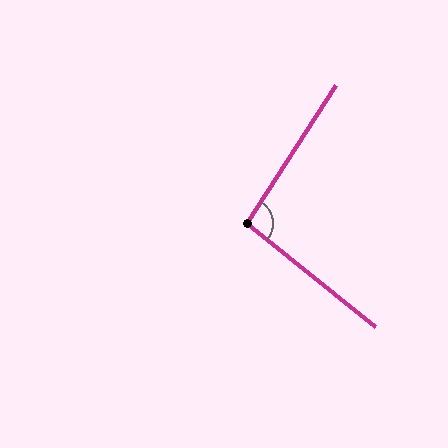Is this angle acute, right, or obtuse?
It is obtuse.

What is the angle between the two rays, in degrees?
Approximately 96 degrees.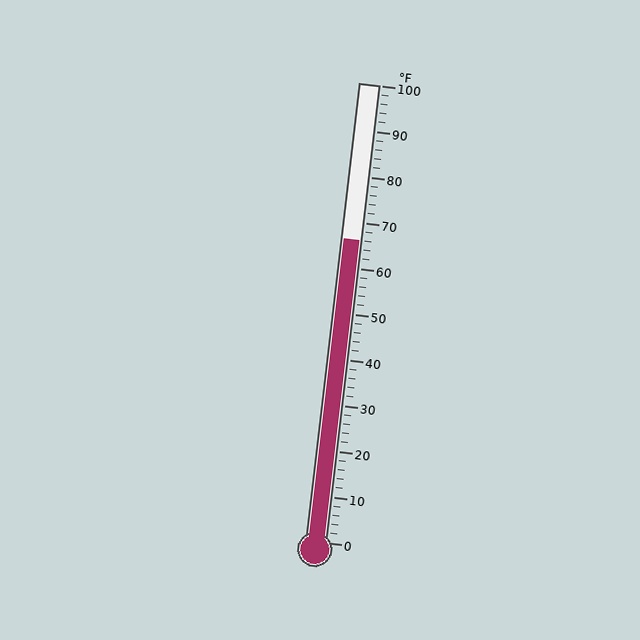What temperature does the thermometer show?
The thermometer shows approximately 66°F.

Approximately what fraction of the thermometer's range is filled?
The thermometer is filled to approximately 65% of its range.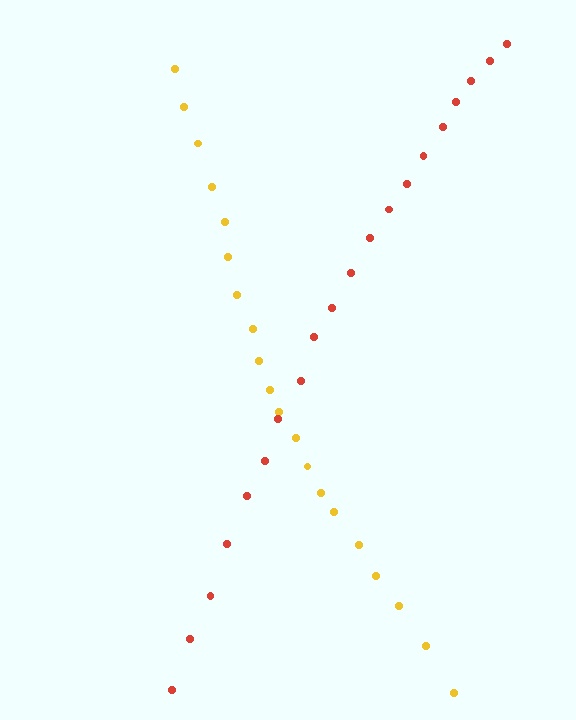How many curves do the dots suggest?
There are 2 distinct paths.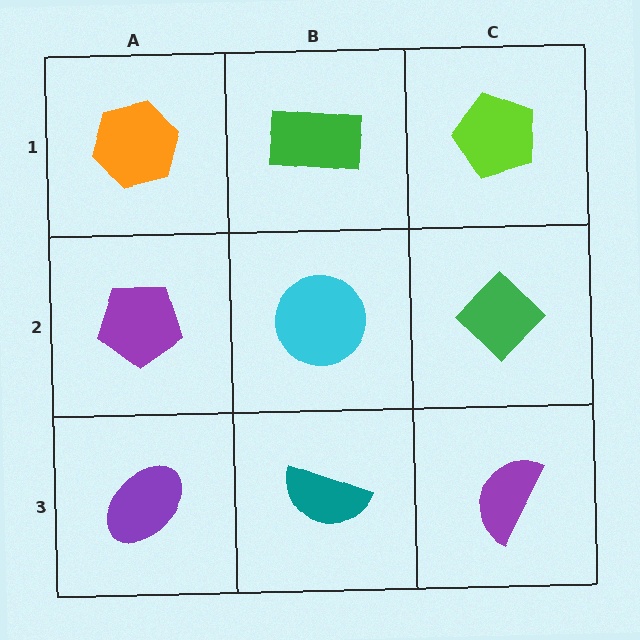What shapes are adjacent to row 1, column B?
A cyan circle (row 2, column B), an orange hexagon (row 1, column A), a lime pentagon (row 1, column C).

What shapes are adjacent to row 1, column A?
A purple pentagon (row 2, column A), a green rectangle (row 1, column B).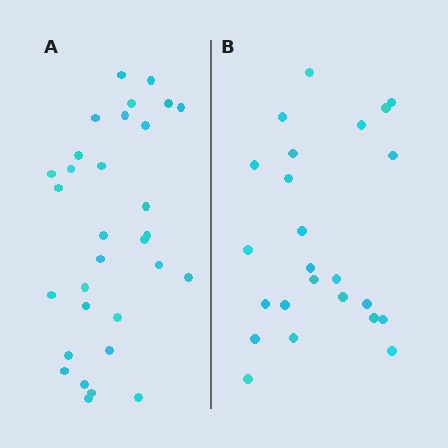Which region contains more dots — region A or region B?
Region A (the left region) has more dots.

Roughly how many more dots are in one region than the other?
Region A has roughly 8 or so more dots than region B.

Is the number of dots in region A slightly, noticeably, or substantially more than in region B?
Region A has noticeably more, but not dramatically so. The ratio is roughly 1.3 to 1.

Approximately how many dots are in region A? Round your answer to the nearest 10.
About 30 dots. (The exact count is 31, which rounds to 30.)